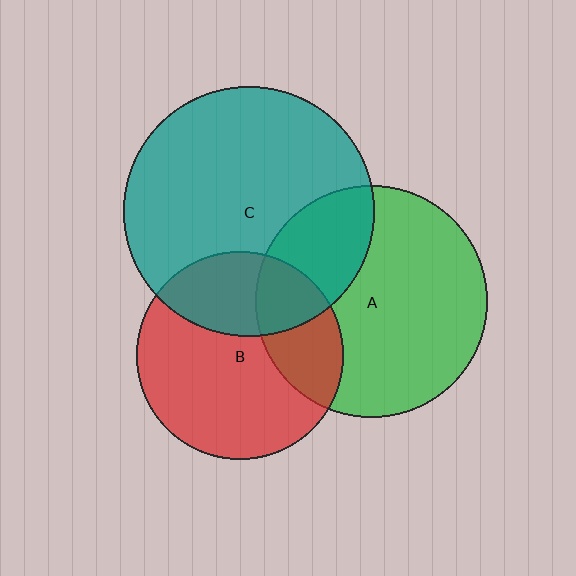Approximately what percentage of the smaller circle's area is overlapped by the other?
Approximately 25%.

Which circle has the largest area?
Circle C (teal).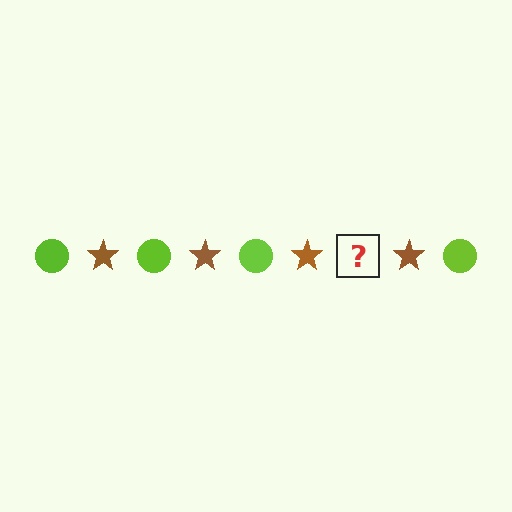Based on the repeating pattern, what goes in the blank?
The blank should be a lime circle.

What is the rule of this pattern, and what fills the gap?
The rule is that the pattern alternates between lime circle and brown star. The gap should be filled with a lime circle.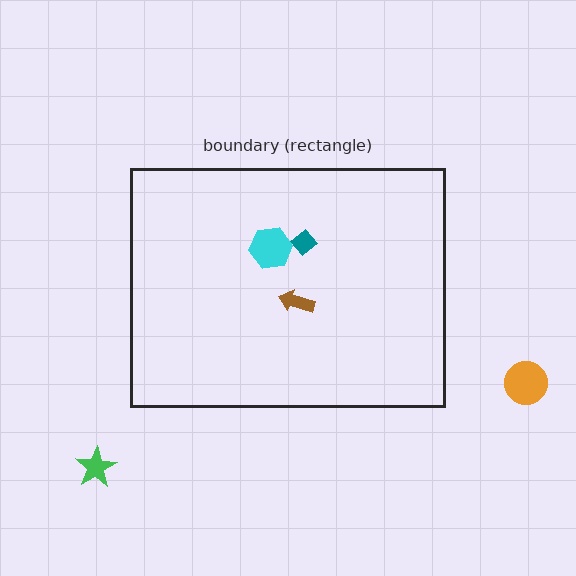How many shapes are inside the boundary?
3 inside, 2 outside.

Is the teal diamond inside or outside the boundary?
Inside.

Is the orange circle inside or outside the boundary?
Outside.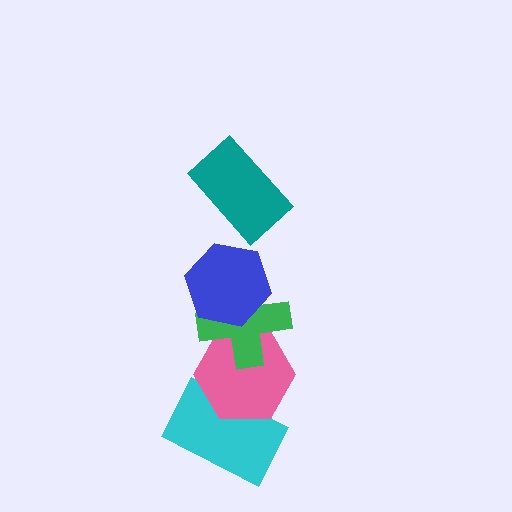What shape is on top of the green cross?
The blue hexagon is on top of the green cross.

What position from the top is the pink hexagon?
The pink hexagon is 4th from the top.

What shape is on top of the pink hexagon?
The green cross is on top of the pink hexagon.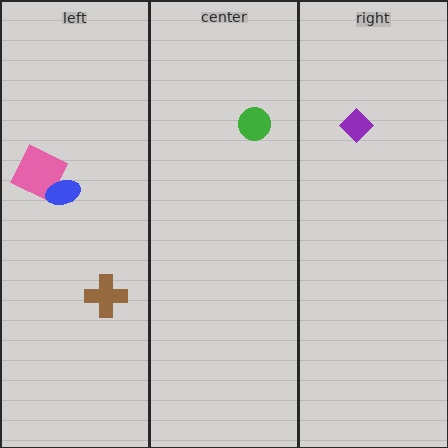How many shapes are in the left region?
3.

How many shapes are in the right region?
1.